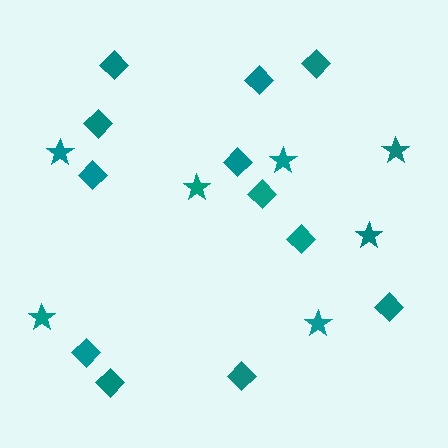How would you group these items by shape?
There are 2 groups: one group of diamonds (12) and one group of stars (7).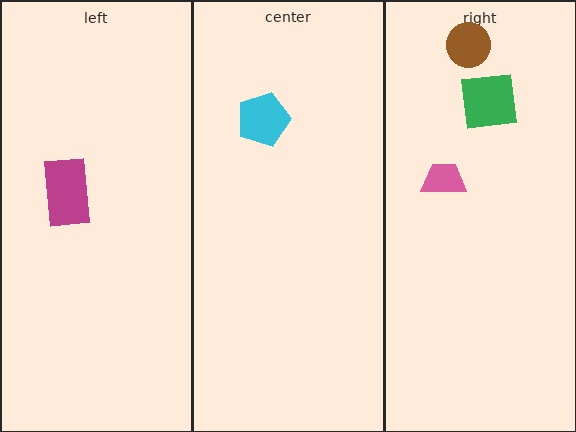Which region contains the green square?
The right region.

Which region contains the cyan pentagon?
The center region.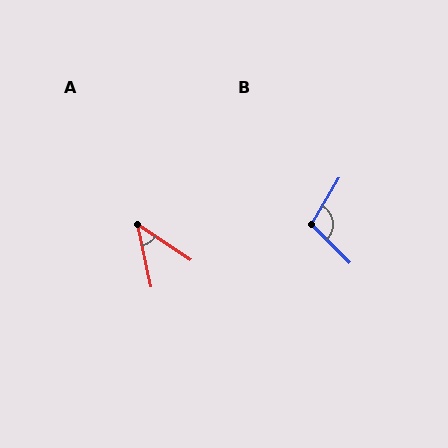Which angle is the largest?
B, at approximately 104 degrees.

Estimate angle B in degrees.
Approximately 104 degrees.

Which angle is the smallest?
A, at approximately 44 degrees.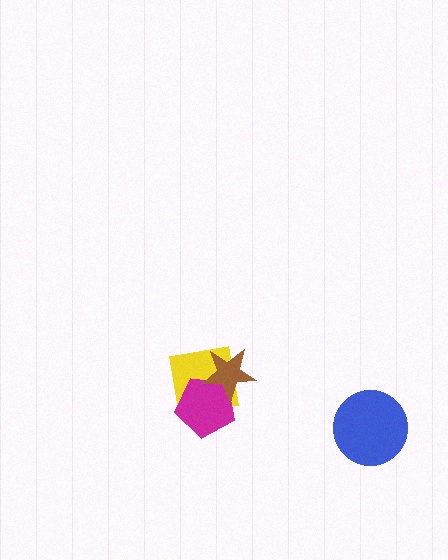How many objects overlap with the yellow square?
2 objects overlap with the yellow square.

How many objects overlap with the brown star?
2 objects overlap with the brown star.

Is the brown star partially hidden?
No, no other shape covers it.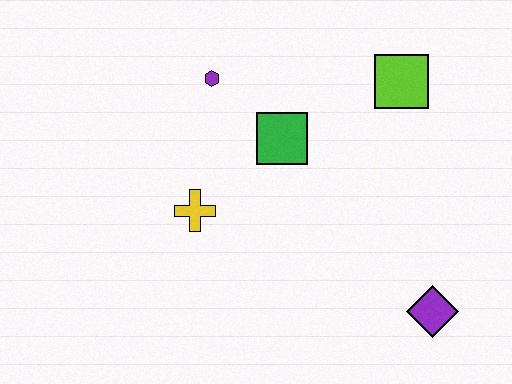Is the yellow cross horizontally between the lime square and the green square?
No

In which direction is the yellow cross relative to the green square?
The yellow cross is to the left of the green square.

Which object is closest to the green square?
The purple hexagon is closest to the green square.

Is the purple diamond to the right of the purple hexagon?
Yes